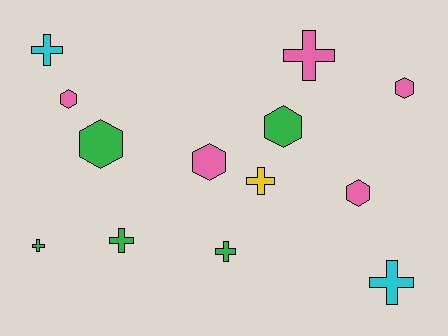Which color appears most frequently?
Pink, with 5 objects.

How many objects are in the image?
There are 13 objects.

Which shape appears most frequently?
Cross, with 7 objects.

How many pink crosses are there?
There is 1 pink cross.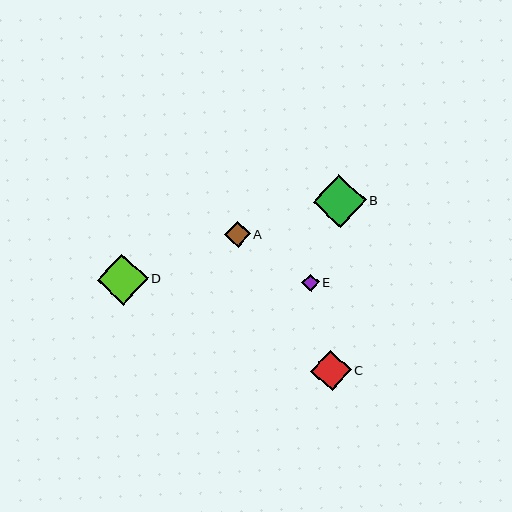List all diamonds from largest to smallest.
From largest to smallest: B, D, C, A, E.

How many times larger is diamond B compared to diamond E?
Diamond B is approximately 3.0 times the size of diamond E.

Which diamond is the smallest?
Diamond E is the smallest with a size of approximately 17 pixels.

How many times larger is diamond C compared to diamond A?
Diamond C is approximately 1.6 times the size of diamond A.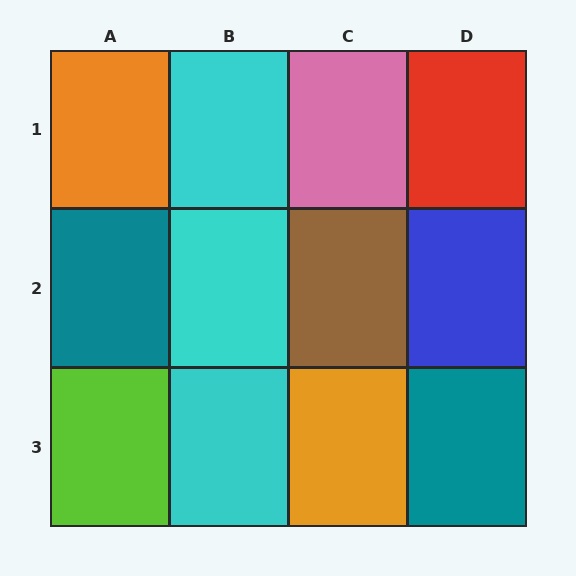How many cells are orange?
2 cells are orange.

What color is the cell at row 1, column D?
Red.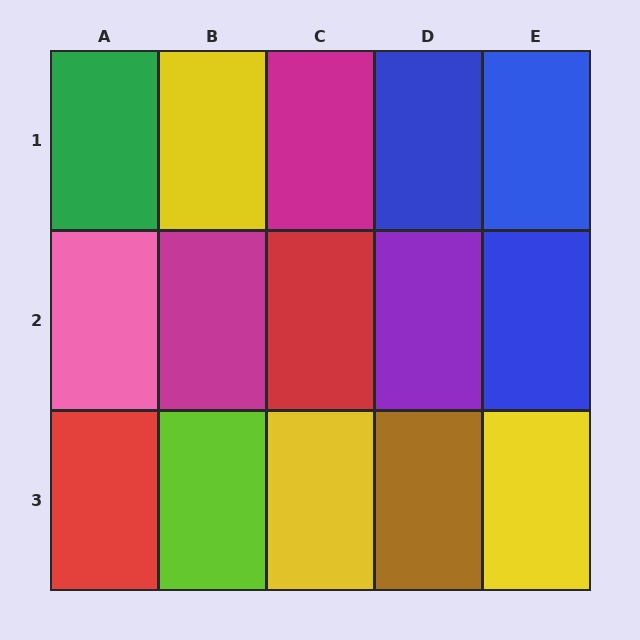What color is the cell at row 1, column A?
Green.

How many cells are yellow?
3 cells are yellow.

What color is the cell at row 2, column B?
Magenta.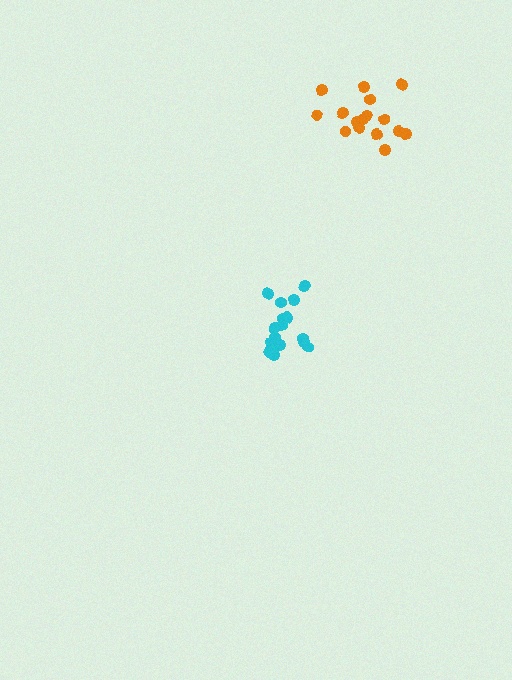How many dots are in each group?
Group 1: 16 dots, Group 2: 16 dots (32 total).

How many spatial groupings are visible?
There are 2 spatial groupings.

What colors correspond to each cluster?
The clusters are colored: orange, cyan.